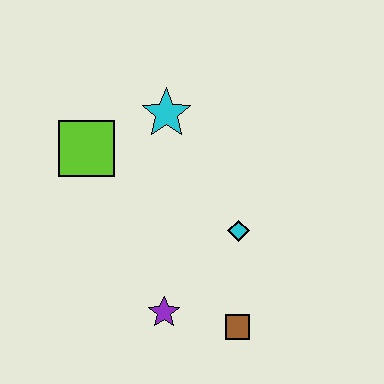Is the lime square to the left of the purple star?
Yes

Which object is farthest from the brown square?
The lime square is farthest from the brown square.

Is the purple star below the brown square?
No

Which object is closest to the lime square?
The cyan star is closest to the lime square.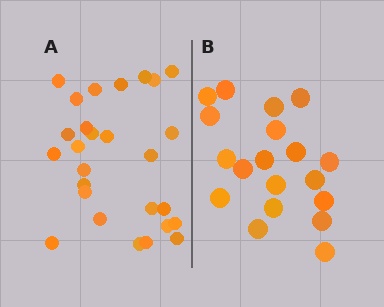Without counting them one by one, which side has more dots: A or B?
Region A (the left region) has more dots.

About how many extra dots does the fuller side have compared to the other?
Region A has roughly 8 or so more dots than region B.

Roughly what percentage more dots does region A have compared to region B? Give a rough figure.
About 40% more.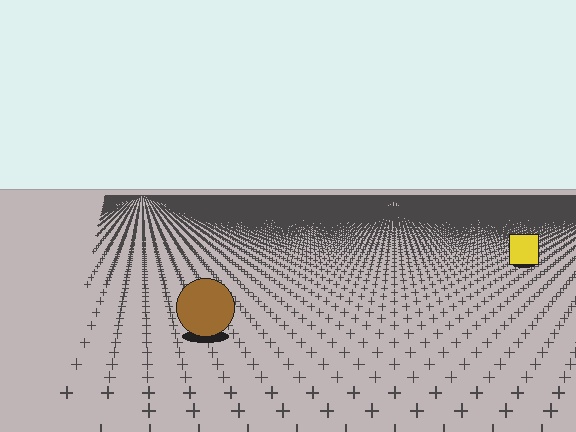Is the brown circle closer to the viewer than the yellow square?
Yes. The brown circle is closer — you can tell from the texture gradient: the ground texture is coarser near it.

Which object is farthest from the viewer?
The yellow square is farthest from the viewer. It appears smaller and the ground texture around it is denser.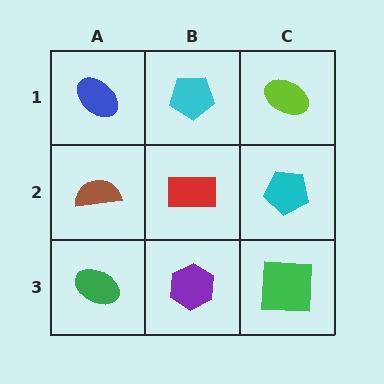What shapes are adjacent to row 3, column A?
A brown semicircle (row 2, column A), a purple hexagon (row 3, column B).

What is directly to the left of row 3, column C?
A purple hexagon.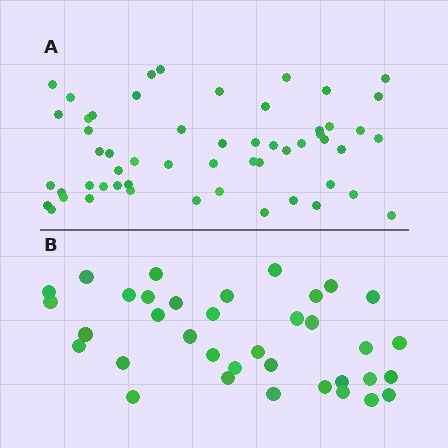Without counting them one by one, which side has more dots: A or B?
Region A (the top region) has more dots.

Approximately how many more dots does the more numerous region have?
Region A has approximately 20 more dots than region B.